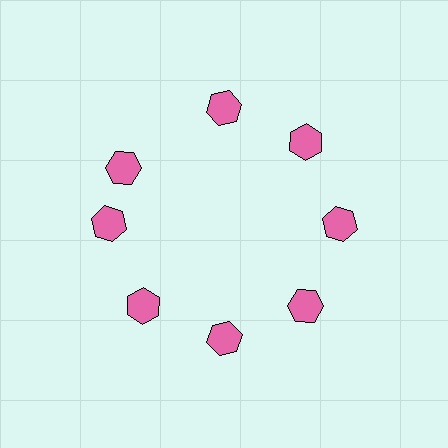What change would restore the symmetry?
The symmetry would be restored by rotating it back into even spacing with its neighbors so that all 8 hexagons sit at equal angles and equal distance from the center.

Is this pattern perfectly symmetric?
No. The 8 pink hexagons are arranged in a ring, but one element near the 10 o'clock position is rotated out of alignment along the ring, breaking the 8-fold rotational symmetry.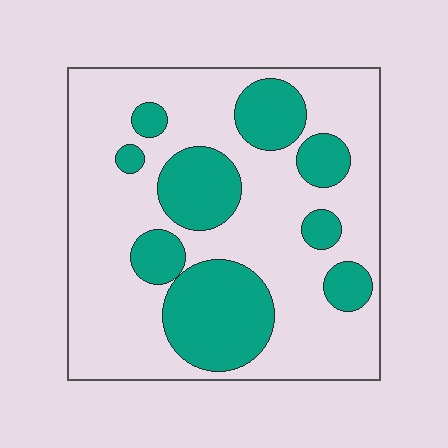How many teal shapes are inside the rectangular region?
9.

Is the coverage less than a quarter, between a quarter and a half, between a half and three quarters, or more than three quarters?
Between a quarter and a half.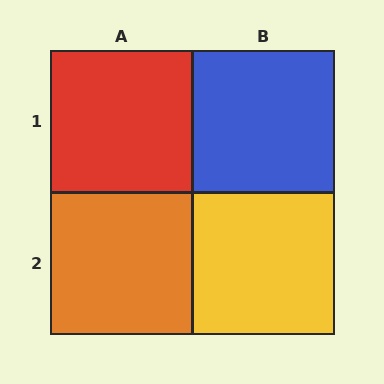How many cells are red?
1 cell is red.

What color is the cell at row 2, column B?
Yellow.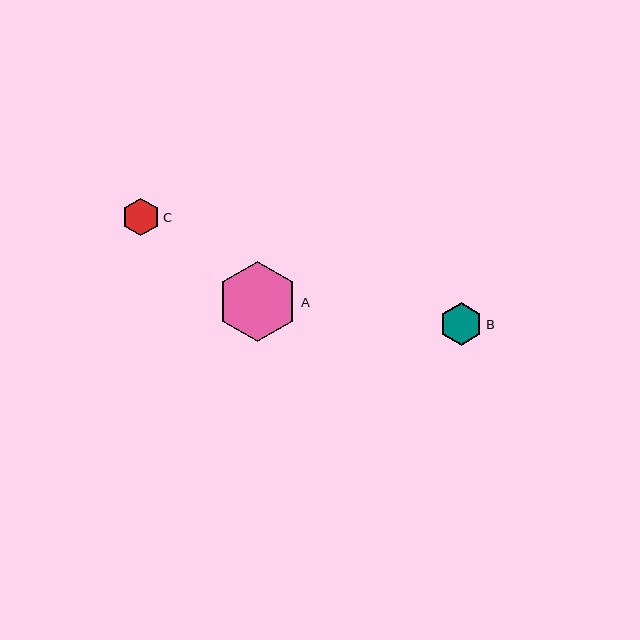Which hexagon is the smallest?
Hexagon C is the smallest with a size of approximately 37 pixels.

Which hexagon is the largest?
Hexagon A is the largest with a size of approximately 80 pixels.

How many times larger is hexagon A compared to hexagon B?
Hexagon A is approximately 1.9 times the size of hexagon B.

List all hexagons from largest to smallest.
From largest to smallest: A, B, C.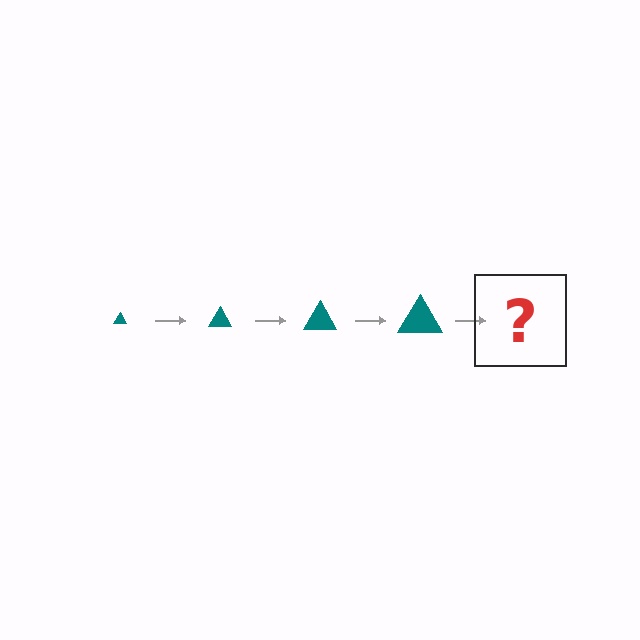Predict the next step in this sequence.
The next step is a teal triangle, larger than the previous one.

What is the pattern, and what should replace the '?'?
The pattern is that the triangle gets progressively larger each step. The '?' should be a teal triangle, larger than the previous one.